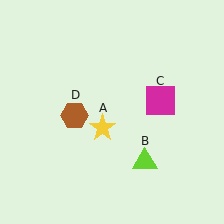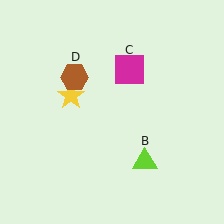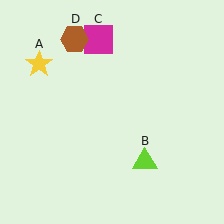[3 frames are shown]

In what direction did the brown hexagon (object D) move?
The brown hexagon (object D) moved up.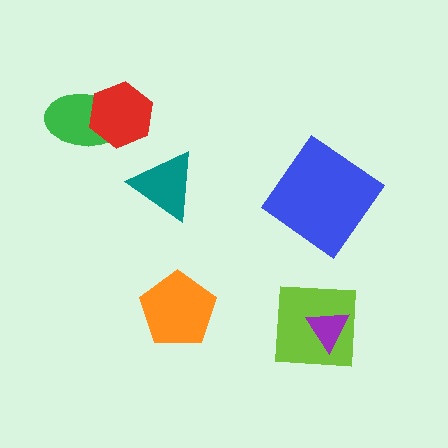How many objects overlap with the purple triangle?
1 object overlaps with the purple triangle.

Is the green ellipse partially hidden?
Yes, it is partially covered by another shape.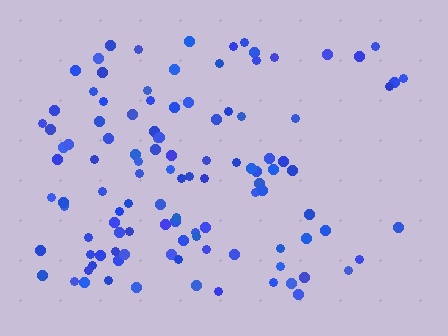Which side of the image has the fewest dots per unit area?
The right.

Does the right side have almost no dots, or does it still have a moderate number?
Still a moderate number, just noticeably fewer than the left.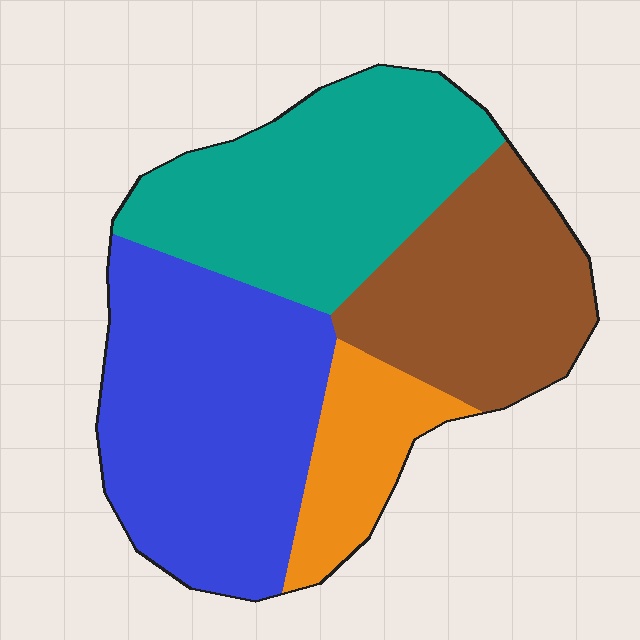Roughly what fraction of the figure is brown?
Brown takes up about one quarter (1/4) of the figure.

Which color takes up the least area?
Orange, at roughly 10%.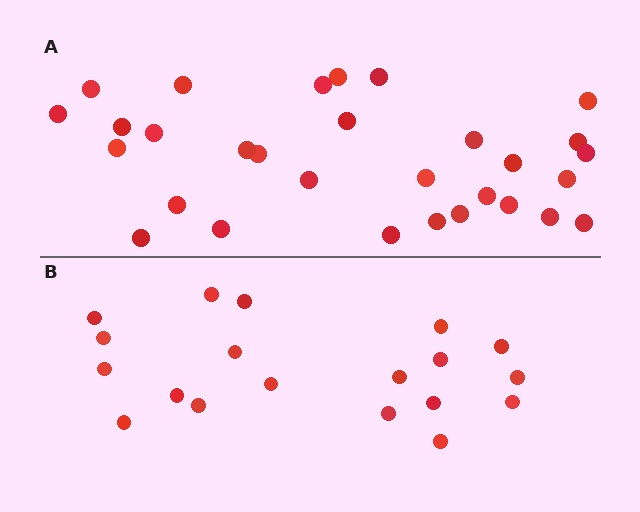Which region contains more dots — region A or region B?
Region A (the top region) has more dots.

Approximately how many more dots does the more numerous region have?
Region A has roughly 12 or so more dots than region B.